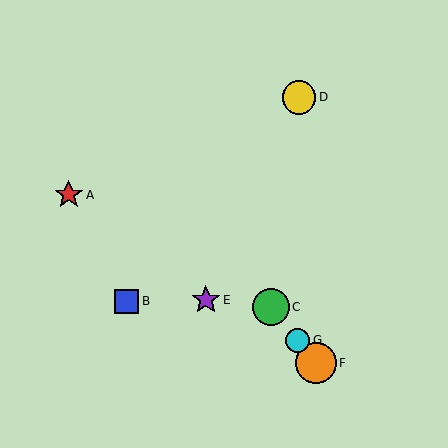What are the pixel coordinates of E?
Object E is at (206, 300).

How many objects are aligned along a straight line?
3 objects (C, F, G) are aligned along a straight line.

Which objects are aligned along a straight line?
Objects C, F, G are aligned along a straight line.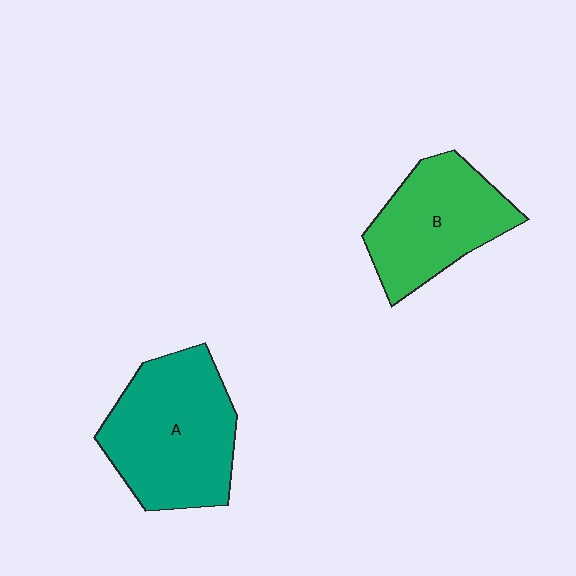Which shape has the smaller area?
Shape B (green).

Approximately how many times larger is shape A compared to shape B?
Approximately 1.3 times.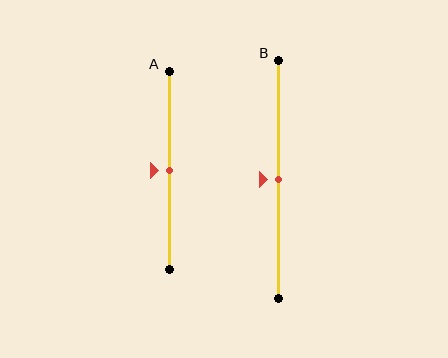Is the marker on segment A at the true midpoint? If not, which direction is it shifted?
Yes, the marker on segment A is at the true midpoint.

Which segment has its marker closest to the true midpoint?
Segment A has its marker closest to the true midpoint.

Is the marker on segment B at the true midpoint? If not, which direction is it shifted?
Yes, the marker on segment B is at the true midpoint.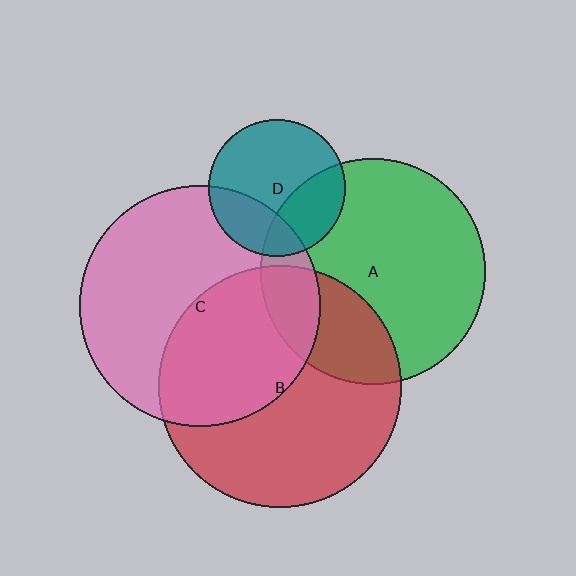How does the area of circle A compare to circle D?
Approximately 2.7 times.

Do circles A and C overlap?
Yes.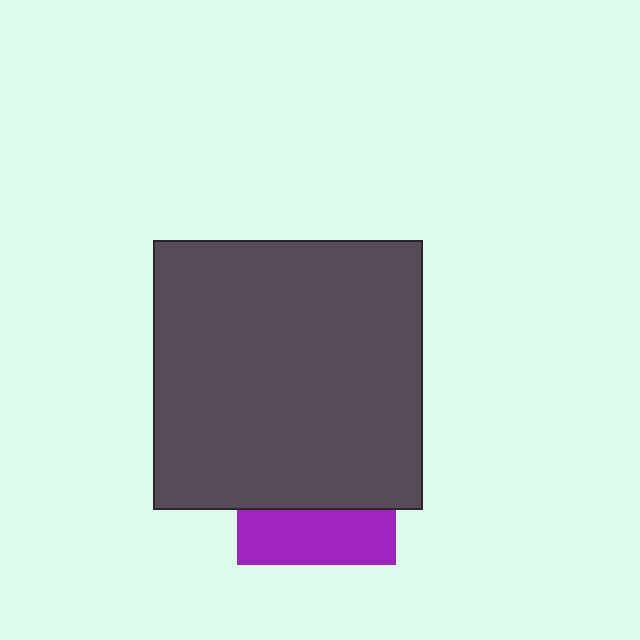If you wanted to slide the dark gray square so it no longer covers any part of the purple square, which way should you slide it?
Slide it up — that is the most direct way to separate the two shapes.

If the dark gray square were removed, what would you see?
You would see the complete purple square.